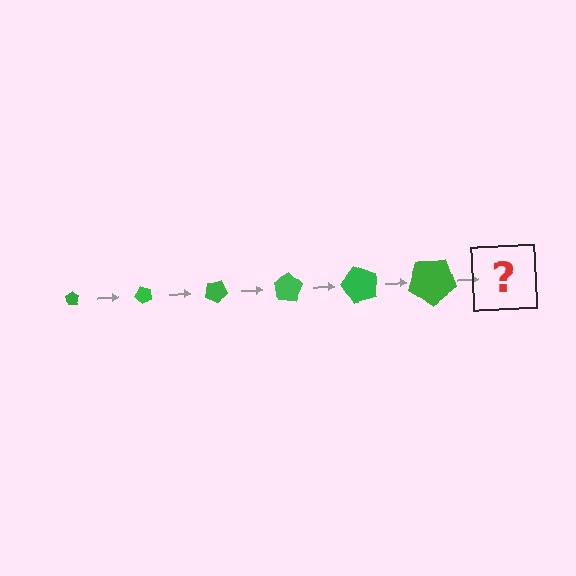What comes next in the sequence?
The next element should be a pentagon, larger than the previous one and rotated 300 degrees from the start.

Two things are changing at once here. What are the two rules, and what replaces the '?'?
The two rules are that the pentagon grows larger each step and it rotates 50 degrees each step. The '?' should be a pentagon, larger than the previous one and rotated 300 degrees from the start.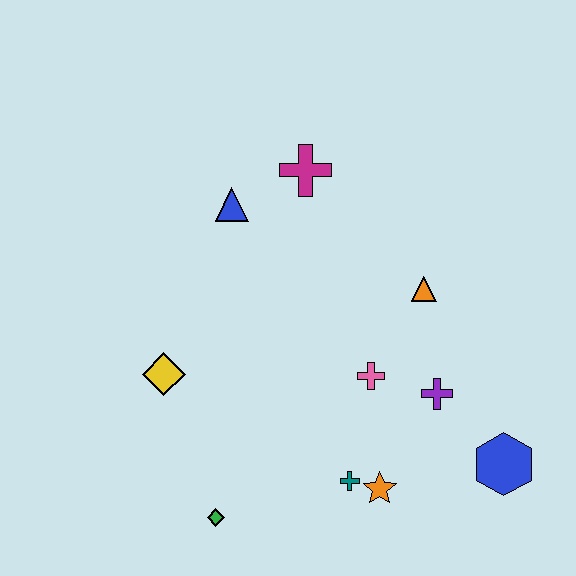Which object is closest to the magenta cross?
The blue triangle is closest to the magenta cross.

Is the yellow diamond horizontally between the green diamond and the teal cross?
No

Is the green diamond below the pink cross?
Yes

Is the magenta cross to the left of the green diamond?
No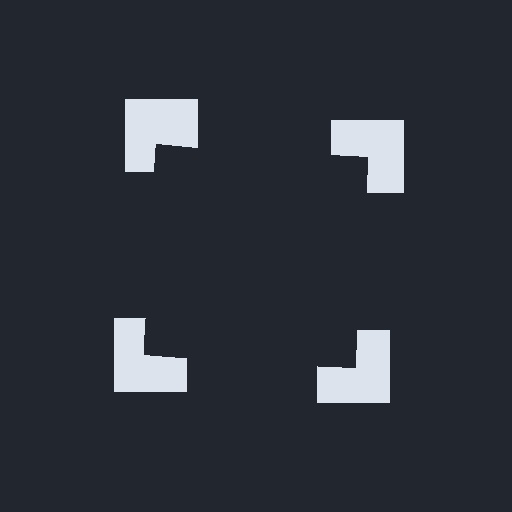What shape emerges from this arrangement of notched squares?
An illusory square — its edges are inferred from the aligned wedge cuts in the notched squares, not physically drawn.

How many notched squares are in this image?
There are 4 — one at each vertex of the illusory square.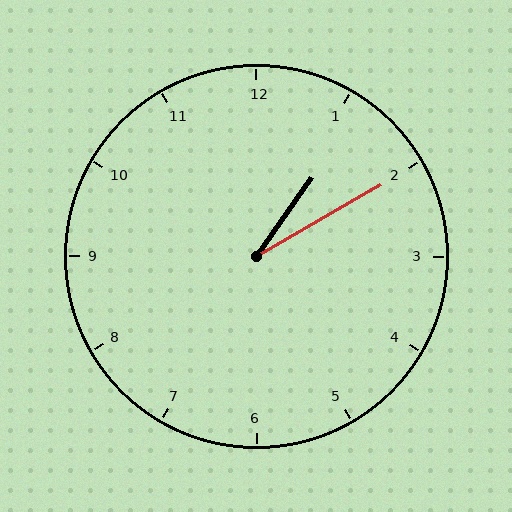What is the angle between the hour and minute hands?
Approximately 25 degrees.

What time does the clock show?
1:10.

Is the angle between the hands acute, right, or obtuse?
It is acute.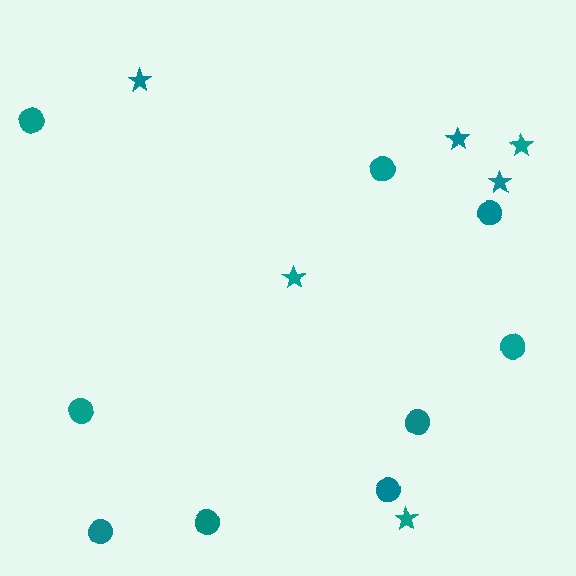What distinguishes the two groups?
There are 2 groups: one group of circles (9) and one group of stars (6).